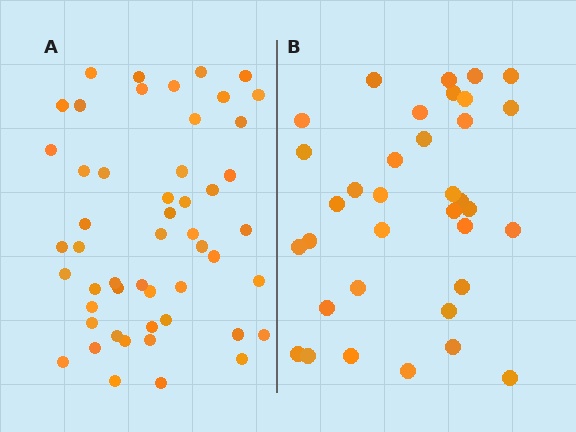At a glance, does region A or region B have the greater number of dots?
Region A (the left region) has more dots.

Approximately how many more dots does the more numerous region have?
Region A has approximately 15 more dots than region B.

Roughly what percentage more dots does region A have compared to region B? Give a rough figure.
About 45% more.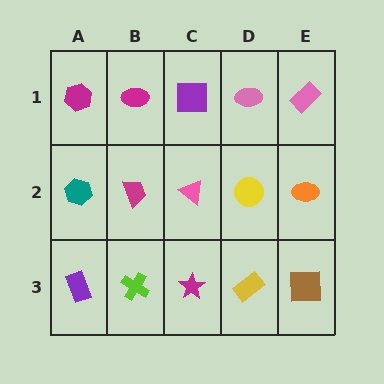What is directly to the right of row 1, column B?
A purple square.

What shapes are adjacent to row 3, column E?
An orange ellipse (row 2, column E), a yellow rectangle (row 3, column D).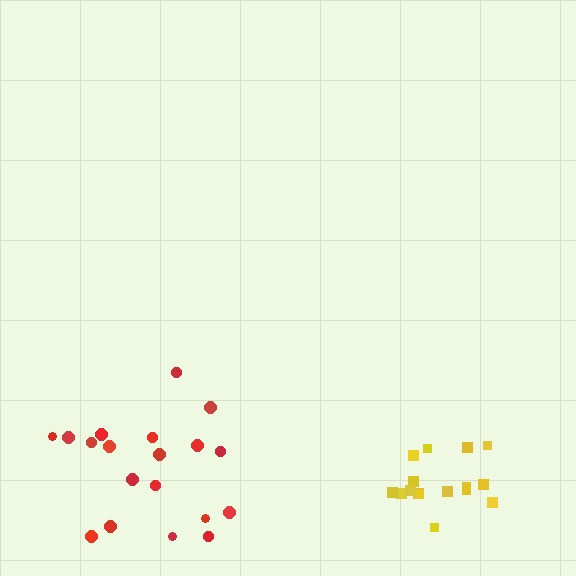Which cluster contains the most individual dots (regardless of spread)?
Red (19).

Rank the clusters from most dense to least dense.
yellow, red.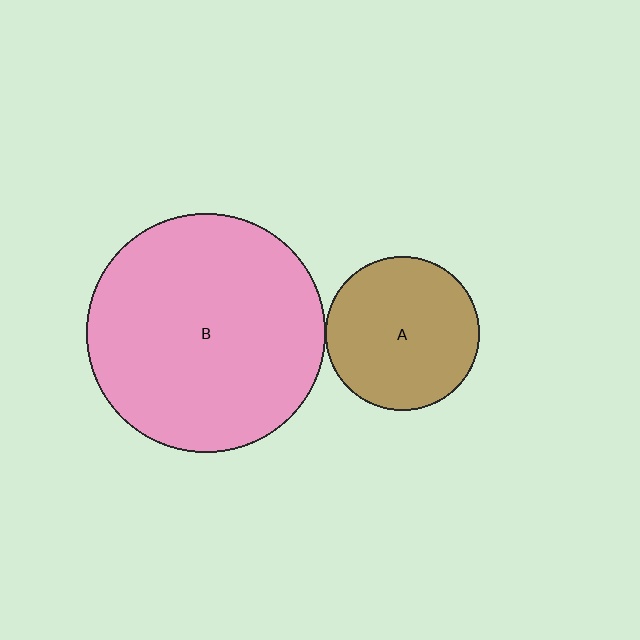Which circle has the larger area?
Circle B (pink).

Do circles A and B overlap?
Yes.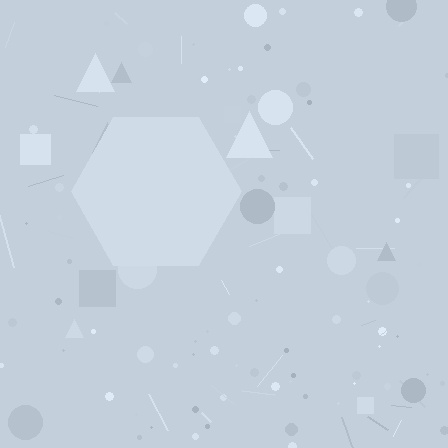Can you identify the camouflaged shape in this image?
The camouflaged shape is a hexagon.